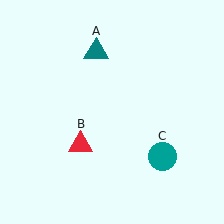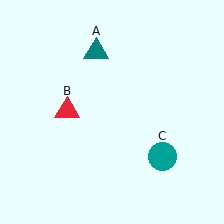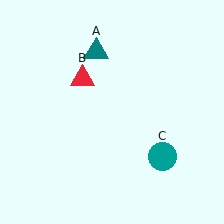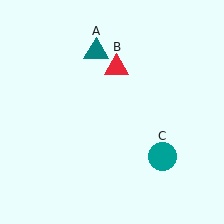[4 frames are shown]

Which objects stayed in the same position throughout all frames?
Teal triangle (object A) and teal circle (object C) remained stationary.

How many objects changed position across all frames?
1 object changed position: red triangle (object B).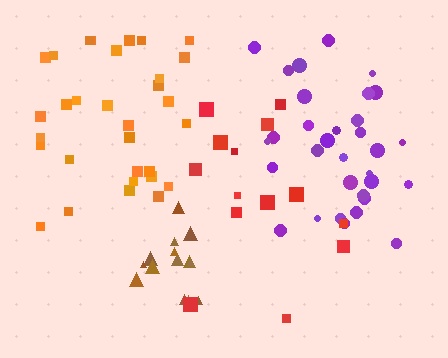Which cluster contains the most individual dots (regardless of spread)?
Purple (32).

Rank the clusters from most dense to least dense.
brown, purple, orange, red.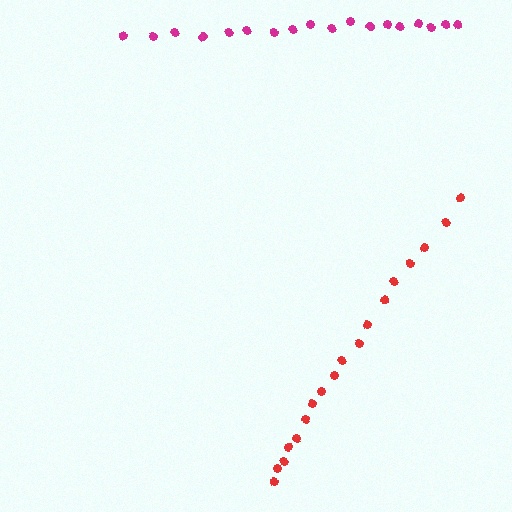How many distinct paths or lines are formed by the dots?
There are 2 distinct paths.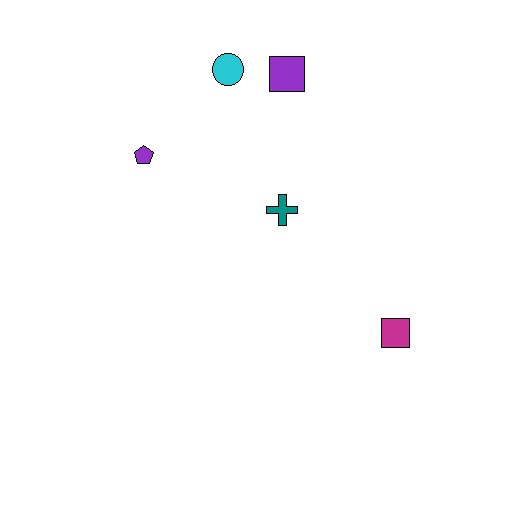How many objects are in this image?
There are 5 objects.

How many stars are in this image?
There are no stars.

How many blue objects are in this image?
There are no blue objects.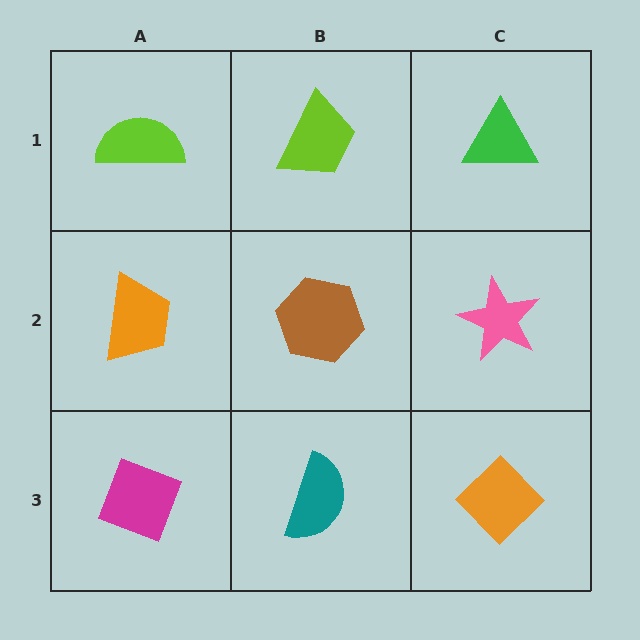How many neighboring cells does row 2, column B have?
4.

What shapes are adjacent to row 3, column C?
A pink star (row 2, column C), a teal semicircle (row 3, column B).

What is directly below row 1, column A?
An orange trapezoid.